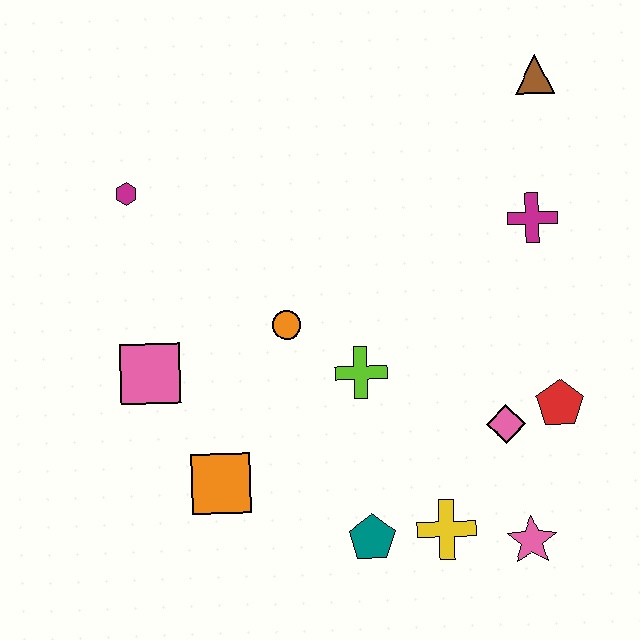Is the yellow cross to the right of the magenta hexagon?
Yes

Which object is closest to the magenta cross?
The brown triangle is closest to the magenta cross.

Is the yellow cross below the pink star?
No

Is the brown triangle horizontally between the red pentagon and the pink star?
Yes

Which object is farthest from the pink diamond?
The magenta hexagon is farthest from the pink diamond.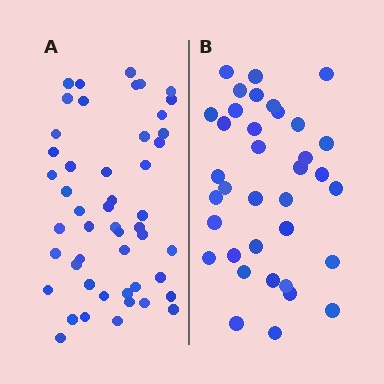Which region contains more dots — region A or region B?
Region A (the left region) has more dots.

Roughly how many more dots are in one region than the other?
Region A has approximately 15 more dots than region B.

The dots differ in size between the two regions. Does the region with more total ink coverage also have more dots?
No. Region B has more total ink coverage because its dots are larger, but region A actually contains more individual dots. Total area can be misleading — the number of items is what matters here.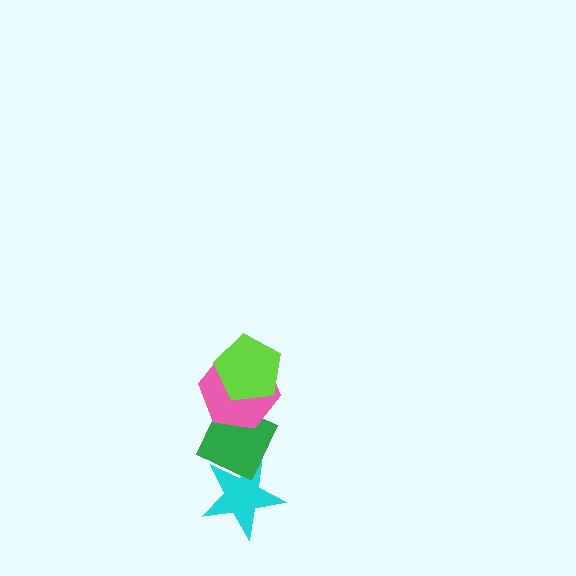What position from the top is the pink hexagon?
The pink hexagon is 2nd from the top.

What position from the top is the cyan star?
The cyan star is 4th from the top.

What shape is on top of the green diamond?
The pink hexagon is on top of the green diamond.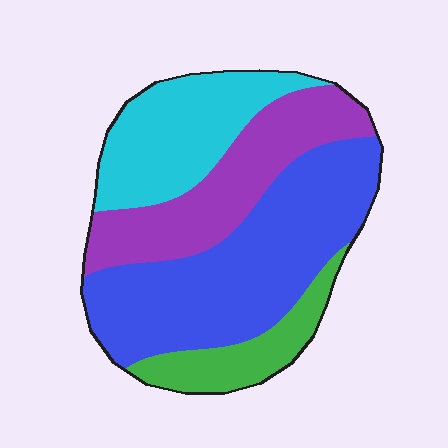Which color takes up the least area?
Green, at roughly 10%.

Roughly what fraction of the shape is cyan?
Cyan takes up between a sixth and a third of the shape.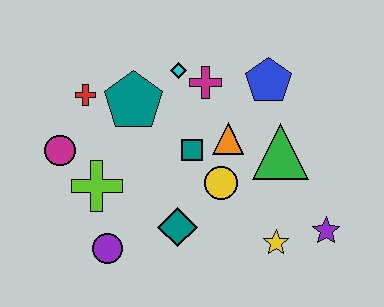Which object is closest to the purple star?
The yellow star is closest to the purple star.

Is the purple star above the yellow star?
Yes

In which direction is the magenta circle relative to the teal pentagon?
The magenta circle is to the left of the teal pentagon.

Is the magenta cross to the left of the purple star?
Yes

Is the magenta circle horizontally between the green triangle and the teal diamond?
No